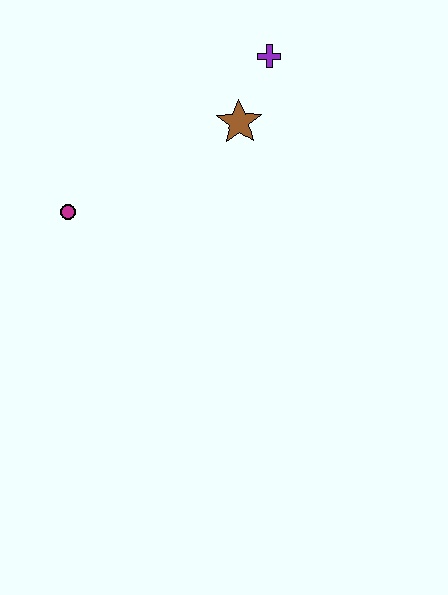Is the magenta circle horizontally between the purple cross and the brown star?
No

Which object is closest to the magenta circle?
The brown star is closest to the magenta circle.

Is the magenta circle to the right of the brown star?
No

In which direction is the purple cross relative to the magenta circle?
The purple cross is to the right of the magenta circle.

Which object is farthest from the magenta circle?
The purple cross is farthest from the magenta circle.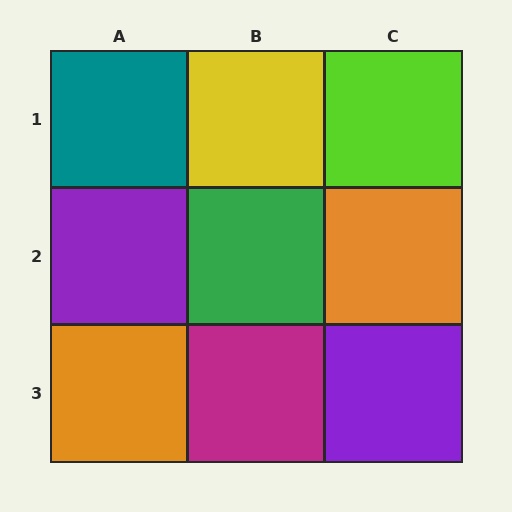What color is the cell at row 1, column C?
Lime.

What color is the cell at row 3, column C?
Purple.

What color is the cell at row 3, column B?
Magenta.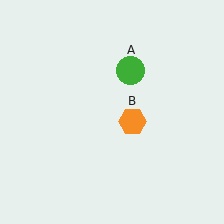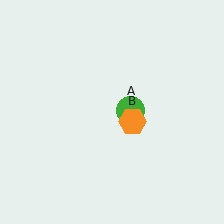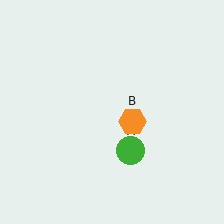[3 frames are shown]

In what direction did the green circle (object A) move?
The green circle (object A) moved down.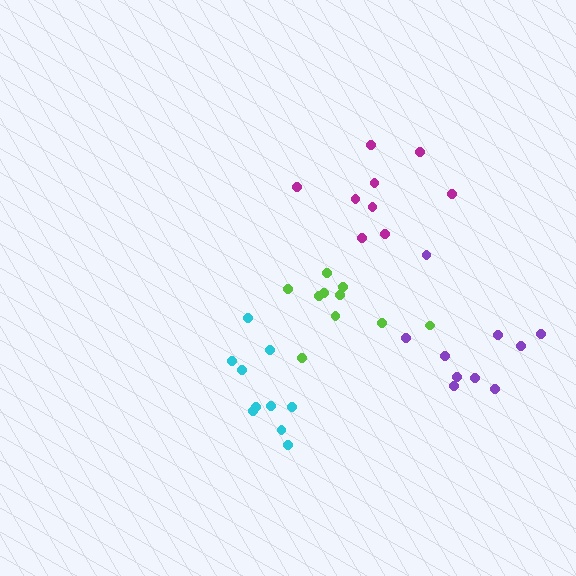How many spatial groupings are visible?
There are 4 spatial groupings.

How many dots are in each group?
Group 1: 10 dots, Group 2: 10 dots, Group 3: 9 dots, Group 4: 10 dots (39 total).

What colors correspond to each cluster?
The clusters are colored: purple, cyan, magenta, lime.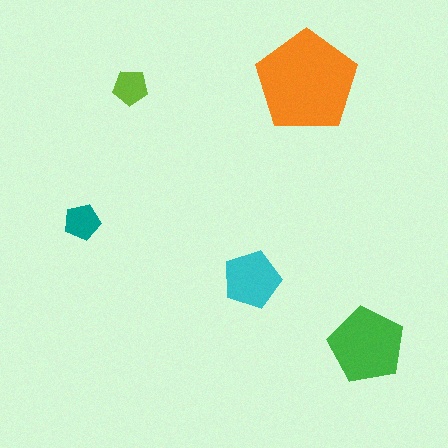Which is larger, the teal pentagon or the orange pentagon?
The orange one.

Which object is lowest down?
The green pentagon is bottommost.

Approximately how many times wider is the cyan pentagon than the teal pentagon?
About 1.5 times wider.